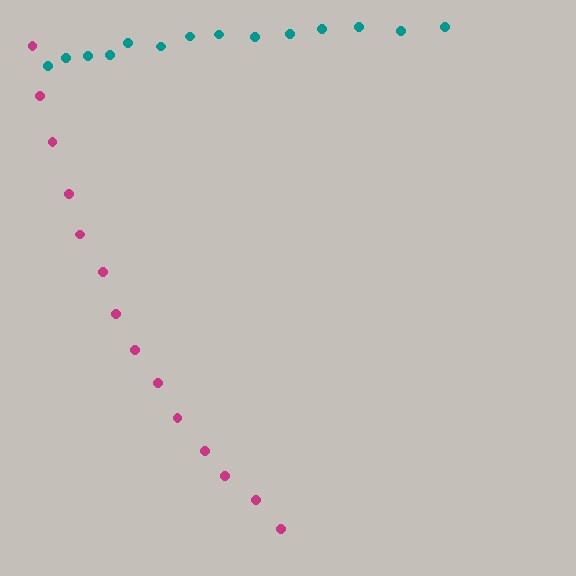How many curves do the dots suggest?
There are 2 distinct paths.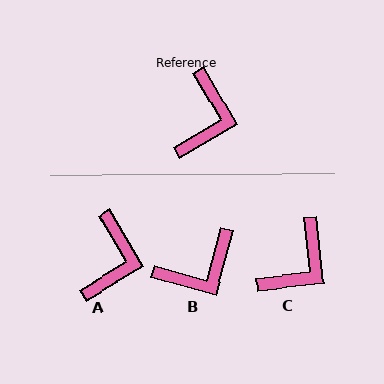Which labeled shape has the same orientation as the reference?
A.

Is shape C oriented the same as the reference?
No, it is off by about 24 degrees.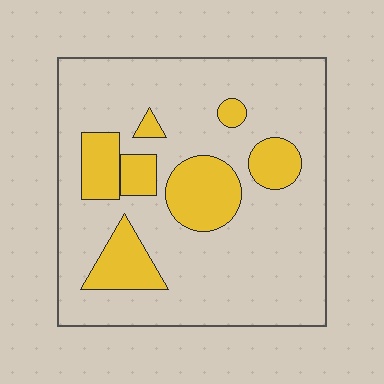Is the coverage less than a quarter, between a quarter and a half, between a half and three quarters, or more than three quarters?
Less than a quarter.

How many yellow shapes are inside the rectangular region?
7.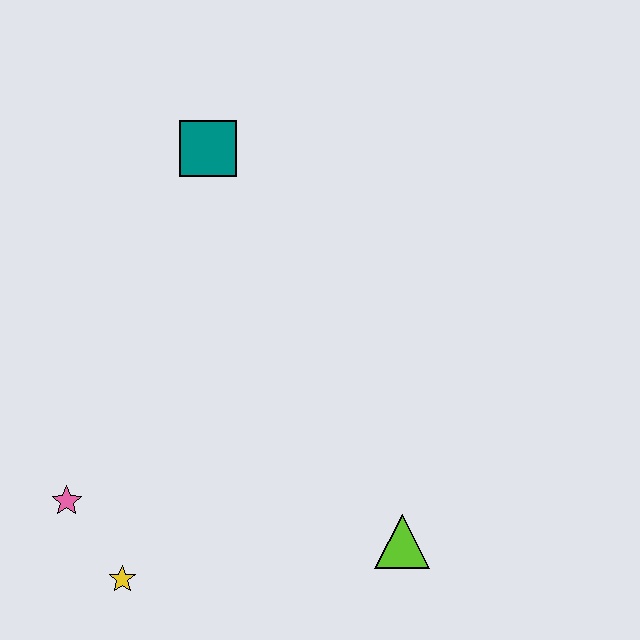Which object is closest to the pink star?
The yellow star is closest to the pink star.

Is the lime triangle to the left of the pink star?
No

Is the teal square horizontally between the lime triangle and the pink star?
Yes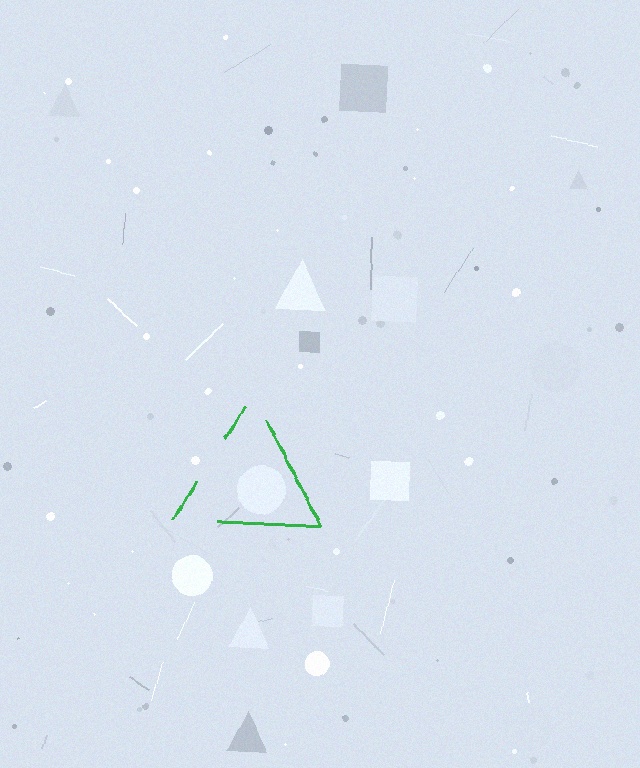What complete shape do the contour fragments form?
The contour fragments form a triangle.